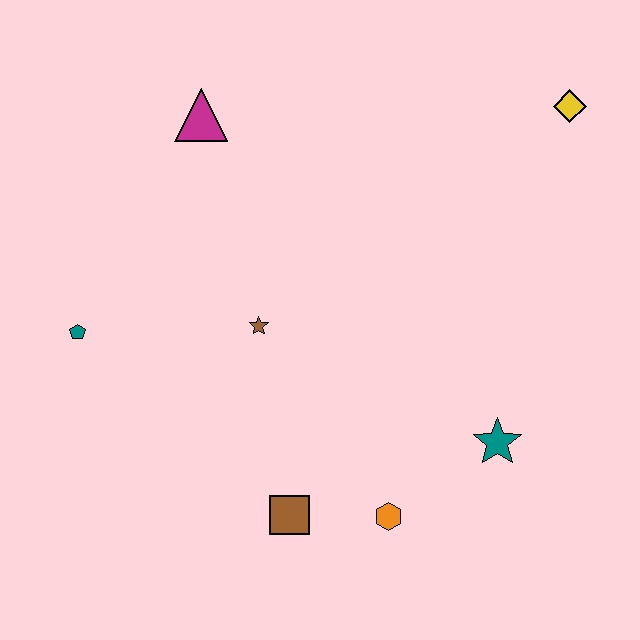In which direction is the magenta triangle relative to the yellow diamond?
The magenta triangle is to the left of the yellow diamond.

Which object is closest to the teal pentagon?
The brown star is closest to the teal pentagon.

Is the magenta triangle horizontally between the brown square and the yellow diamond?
No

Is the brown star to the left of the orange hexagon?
Yes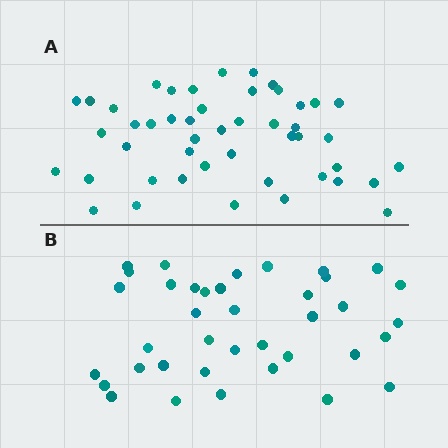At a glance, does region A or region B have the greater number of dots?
Region A (the top region) has more dots.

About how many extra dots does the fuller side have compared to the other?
Region A has roughly 8 or so more dots than region B.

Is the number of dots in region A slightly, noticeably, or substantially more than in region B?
Region A has only slightly more — the two regions are fairly close. The ratio is roughly 1.2 to 1.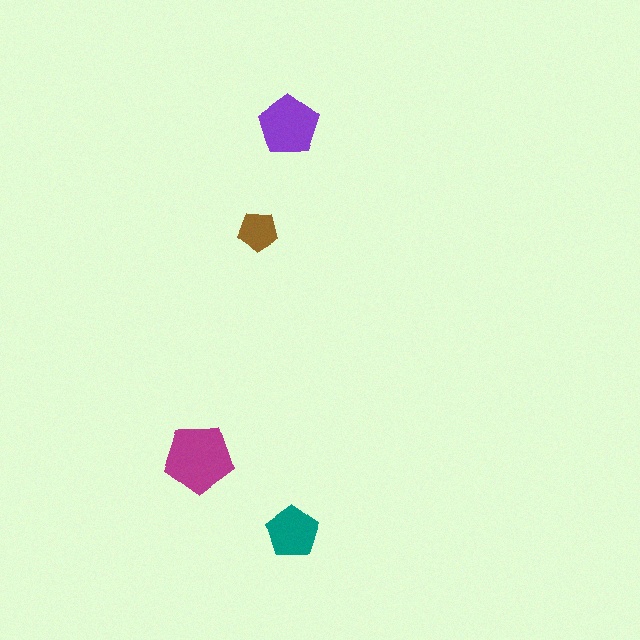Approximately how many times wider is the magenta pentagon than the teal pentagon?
About 1.5 times wider.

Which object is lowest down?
The teal pentagon is bottommost.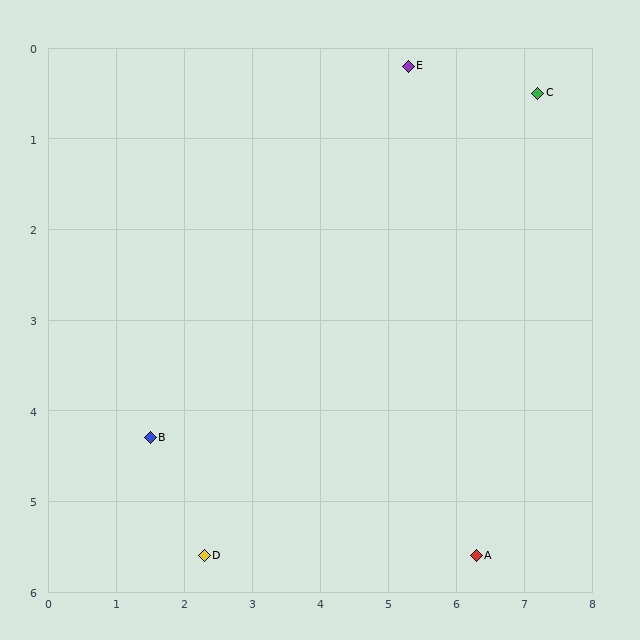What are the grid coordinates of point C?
Point C is at approximately (7.2, 0.5).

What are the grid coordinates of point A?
Point A is at approximately (6.3, 5.6).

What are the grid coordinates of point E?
Point E is at approximately (5.3, 0.2).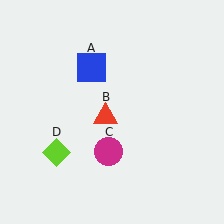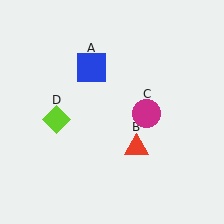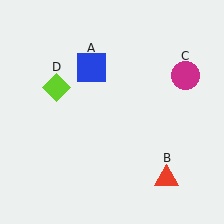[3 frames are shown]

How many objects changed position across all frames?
3 objects changed position: red triangle (object B), magenta circle (object C), lime diamond (object D).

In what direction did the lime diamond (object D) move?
The lime diamond (object D) moved up.